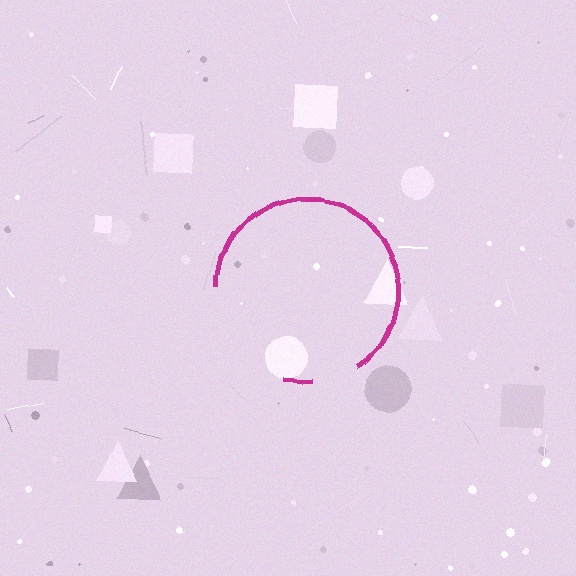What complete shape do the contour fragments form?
The contour fragments form a circle.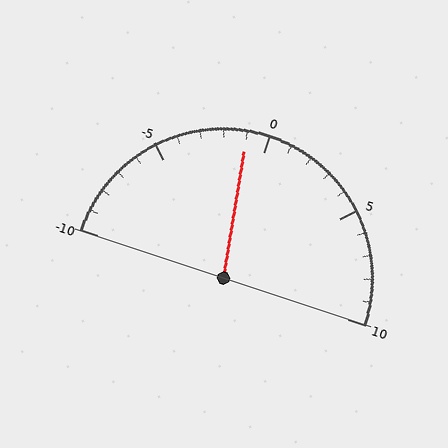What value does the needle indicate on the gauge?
The needle indicates approximately -1.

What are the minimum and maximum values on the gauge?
The gauge ranges from -10 to 10.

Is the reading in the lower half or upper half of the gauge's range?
The reading is in the lower half of the range (-10 to 10).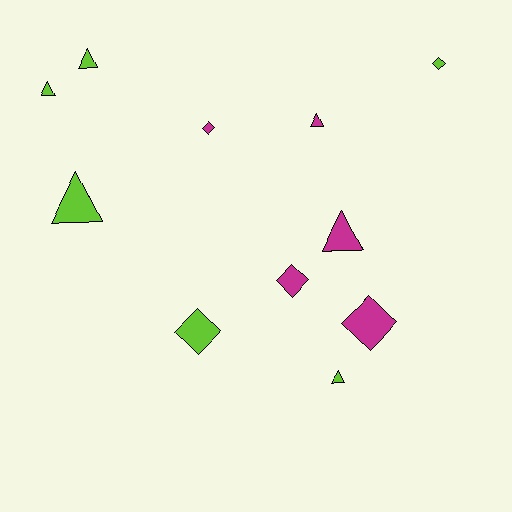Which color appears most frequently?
Lime, with 6 objects.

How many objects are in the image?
There are 11 objects.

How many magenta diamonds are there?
There are 3 magenta diamonds.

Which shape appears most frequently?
Triangle, with 6 objects.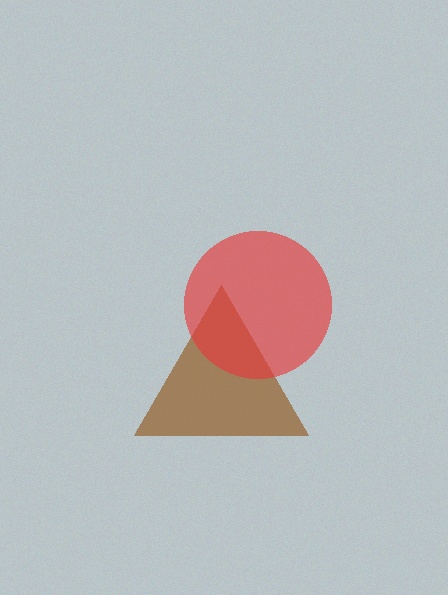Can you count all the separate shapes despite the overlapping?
Yes, there are 2 separate shapes.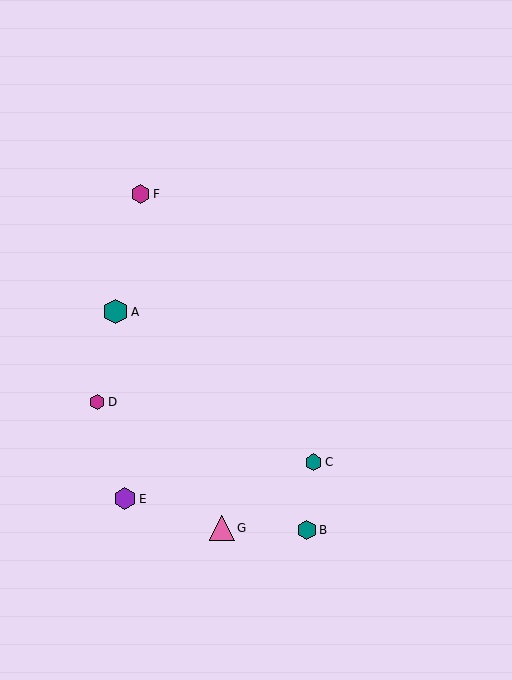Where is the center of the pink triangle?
The center of the pink triangle is at (222, 528).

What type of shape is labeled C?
Shape C is a teal hexagon.